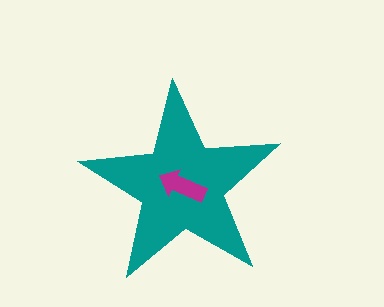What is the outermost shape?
The teal star.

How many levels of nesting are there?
2.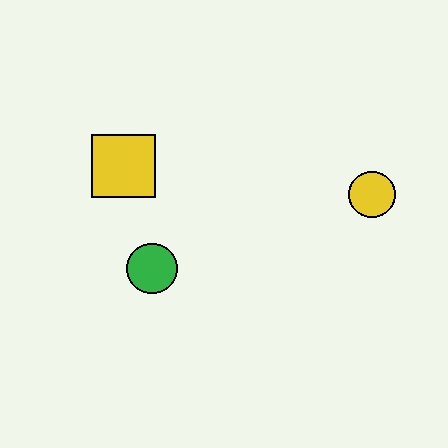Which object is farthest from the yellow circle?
The yellow square is farthest from the yellow circle.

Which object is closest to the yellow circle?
The green circle is closest to the yellow circle.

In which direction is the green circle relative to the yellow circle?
The green circle is to the left of the yellow circle.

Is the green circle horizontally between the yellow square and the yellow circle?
Yes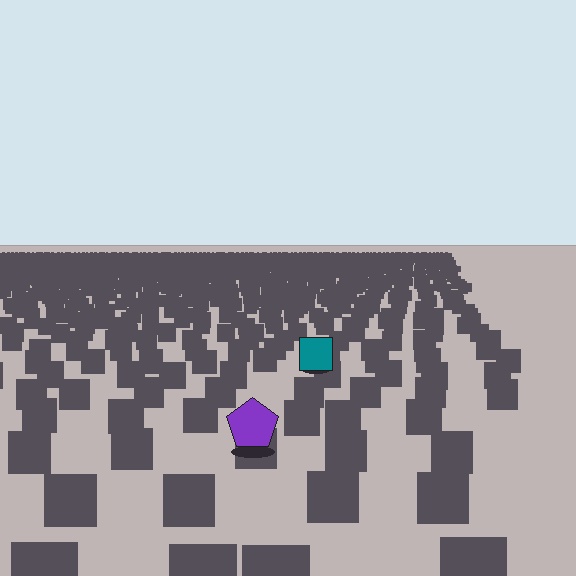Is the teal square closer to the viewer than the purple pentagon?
No. The purple pentagon is closer — you can tell from the texture gradient: the ground texture is coarser near it.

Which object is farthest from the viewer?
The teal square is farthest from the viewer. It appears smaller and the ground texture around it is denser.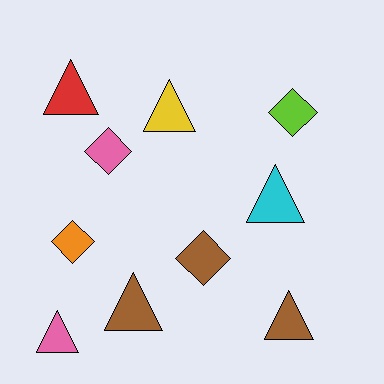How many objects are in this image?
There are 10 objects.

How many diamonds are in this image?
There are 4 diamonds.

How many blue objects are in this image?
There are no blue objects.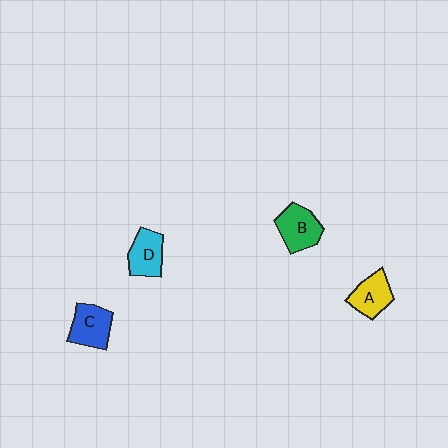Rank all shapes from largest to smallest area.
From largest to smallest: B (green), C (blue), D (cyan), A (yellow).